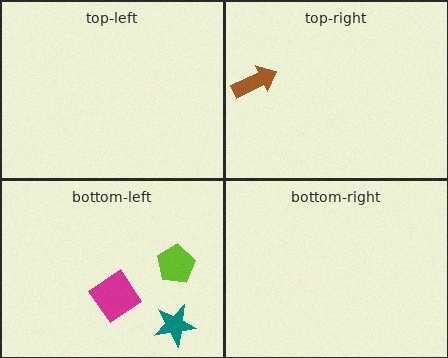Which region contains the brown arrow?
The top-right region.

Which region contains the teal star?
The bottom-left region.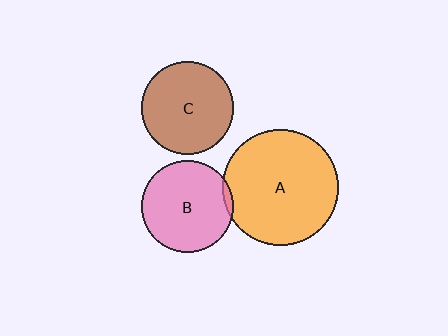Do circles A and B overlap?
Yes.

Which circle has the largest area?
Circle A (orange).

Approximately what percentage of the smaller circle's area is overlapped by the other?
Approximately 5%.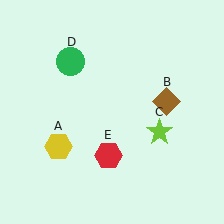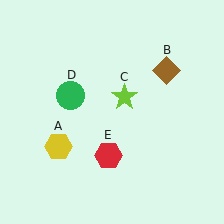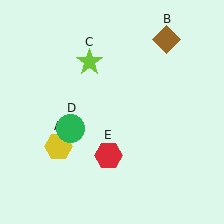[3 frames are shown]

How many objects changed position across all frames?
3 objects changed position: brown diamond (object B), lime star (object C), green circle (object D).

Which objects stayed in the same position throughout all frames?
Yellow hexagon (object A) and red hexagon (object E) remained stationary.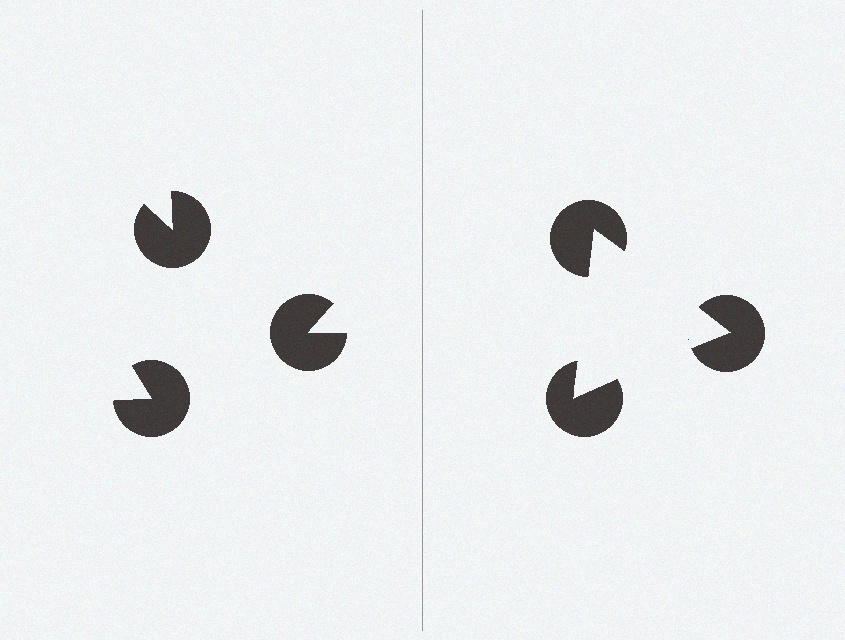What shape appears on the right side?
An illusory triangle.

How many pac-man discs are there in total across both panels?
6 — 3 on each side.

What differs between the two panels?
The pac-man discs are positioned identically on both sides; only the wedge orientations differ. On the right they align to a triangle; on the left they are misaligned.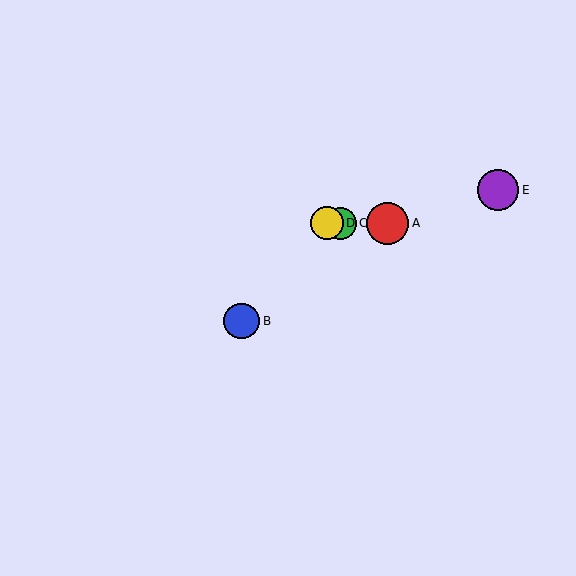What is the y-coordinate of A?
Object A is at y≈223.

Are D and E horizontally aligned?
No, D is at y≈223 and E is at y≈190.